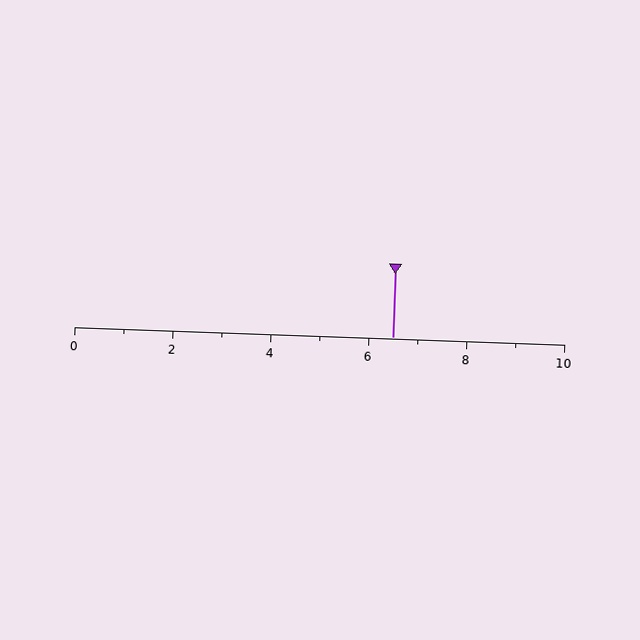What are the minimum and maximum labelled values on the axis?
The axis runs from 0 to 10.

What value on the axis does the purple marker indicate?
The marker indicates approximately 6.5.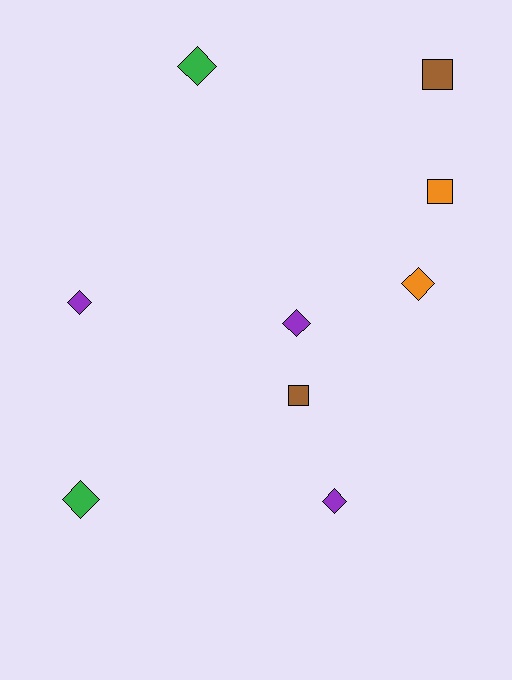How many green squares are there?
There are no green squares.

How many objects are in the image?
There are 9 objects.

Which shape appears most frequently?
Diamond, with 6 objects.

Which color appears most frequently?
Purple, with 3 objects.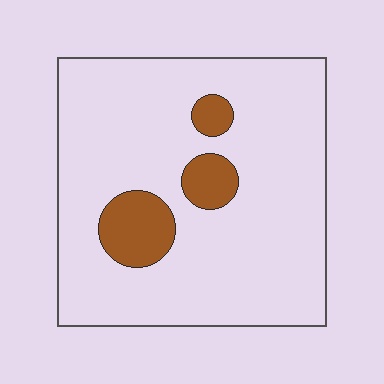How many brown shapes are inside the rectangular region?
3.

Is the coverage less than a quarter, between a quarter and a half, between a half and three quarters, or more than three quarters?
Less than a quarter.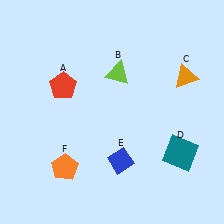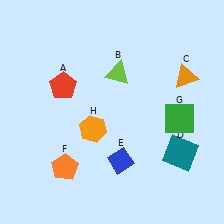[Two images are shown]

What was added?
A green square (G), an orange hexagon (H) were added in Image 2.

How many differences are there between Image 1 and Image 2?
There are 2 differences between the two images.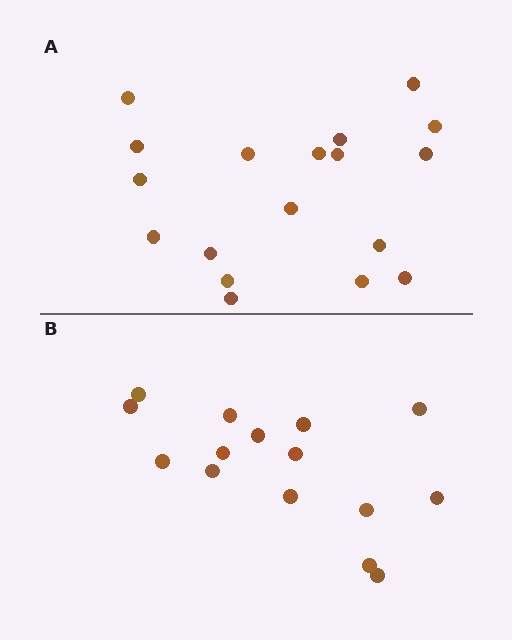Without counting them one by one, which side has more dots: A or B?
Region A (the top region) has more dots.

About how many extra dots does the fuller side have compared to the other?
Region A has just a few more — roughly 2 or 3 more dots than region B.